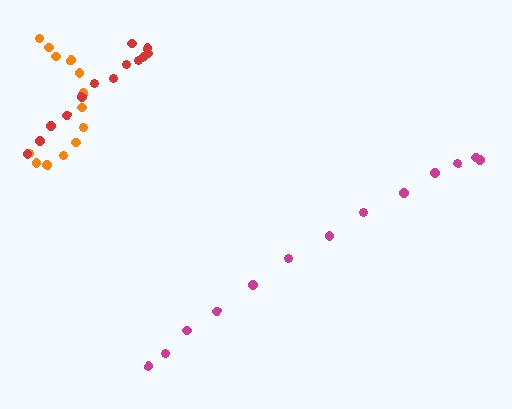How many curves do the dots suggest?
There are 3 distinct paths.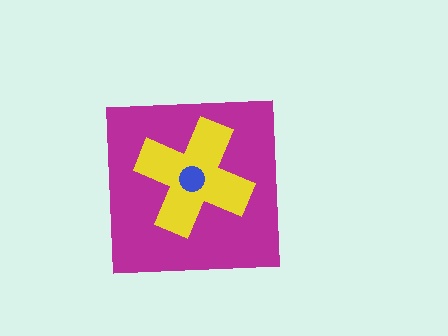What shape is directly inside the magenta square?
The yellow cross.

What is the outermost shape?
The magenta square.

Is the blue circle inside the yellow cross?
Yes.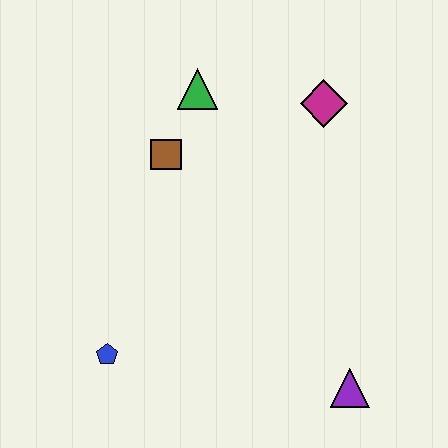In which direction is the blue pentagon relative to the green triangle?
The blue pentagon is below the green triangle.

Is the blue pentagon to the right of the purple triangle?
No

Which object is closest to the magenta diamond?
The green triangle is closest to the magenta diamond.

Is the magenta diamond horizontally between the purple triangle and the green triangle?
Yes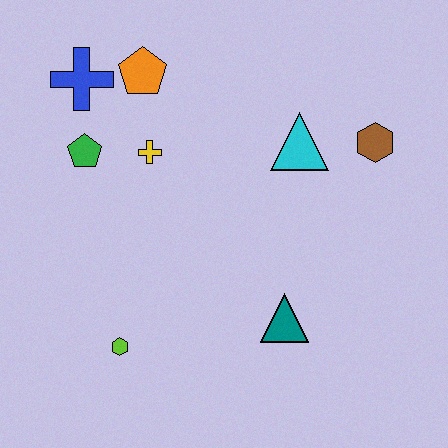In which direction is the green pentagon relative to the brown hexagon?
The green pentagon is to the left of the brown hexagon.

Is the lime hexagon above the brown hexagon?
No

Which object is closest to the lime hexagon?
The teal triangle is closest to the lime hexagon.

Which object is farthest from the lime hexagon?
The brown hexagon is farthest from the lime hexagon.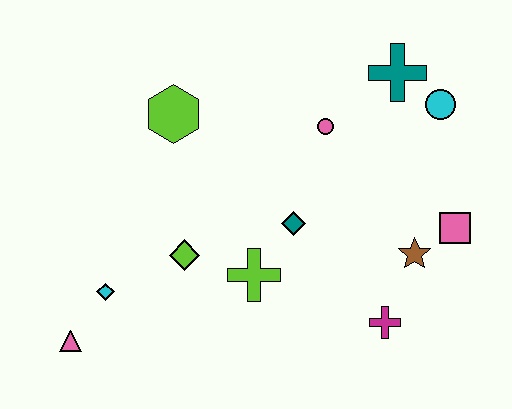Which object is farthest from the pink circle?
The pink triangle is farthest from the pink circle.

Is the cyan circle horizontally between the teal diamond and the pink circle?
No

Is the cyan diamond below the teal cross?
Yes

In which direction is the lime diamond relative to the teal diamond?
The lime diamond is to the left of the teal diamond.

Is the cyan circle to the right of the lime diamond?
Yes